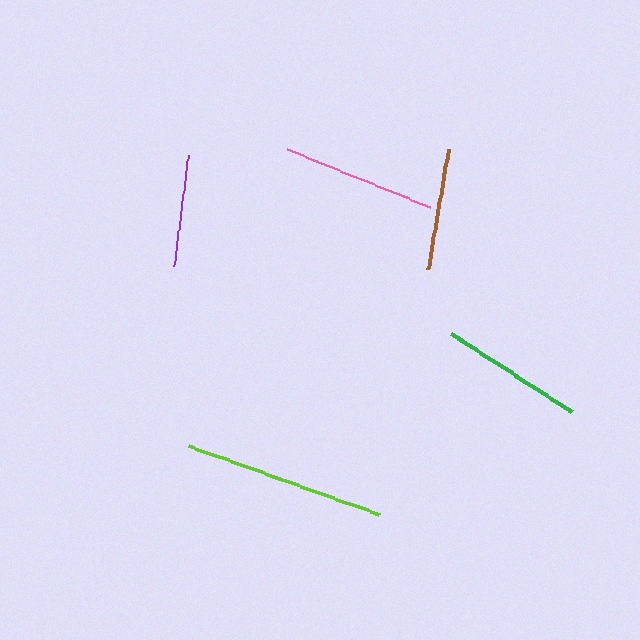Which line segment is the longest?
The lime line is the longest at approximately 202 pixels.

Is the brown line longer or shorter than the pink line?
The pink line is longer than the brown line.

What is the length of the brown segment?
The brown segment is approximately 122 pixels long.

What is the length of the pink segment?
The pink segment is approximately 154 pixels long.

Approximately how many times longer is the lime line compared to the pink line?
The lime line is approximately 1.3 times the length of the pink line.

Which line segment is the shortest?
The purple line is the shortest at approximately 112 pixels.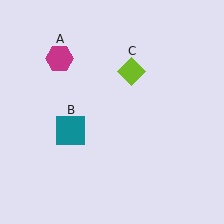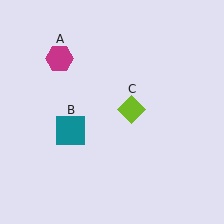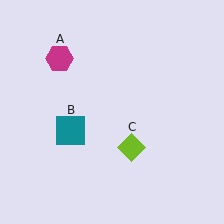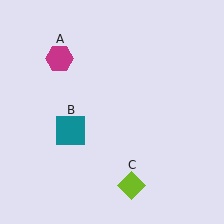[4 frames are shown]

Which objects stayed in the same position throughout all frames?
Magenta hexagon (object A) and teal square (object B) remained stationary.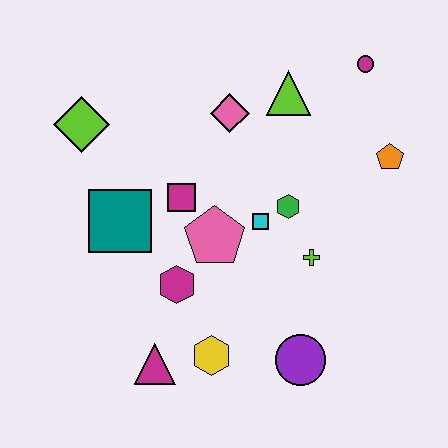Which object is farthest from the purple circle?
The lime diamond is farthest from the purple circle.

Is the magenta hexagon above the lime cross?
No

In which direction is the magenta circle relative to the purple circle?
The magenta circle is above the purple circle.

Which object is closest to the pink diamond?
The lime triangle is closest to the pink diamond.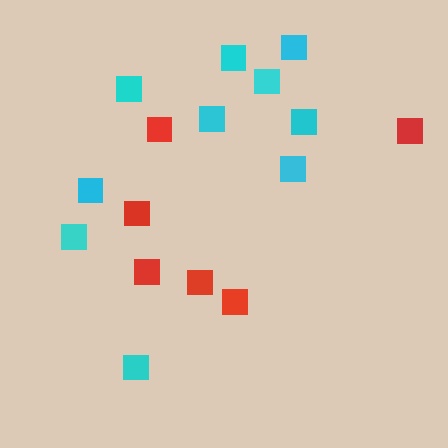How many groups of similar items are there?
There are 2 groups: one group of cyan squares (10) and one group of red squares (6).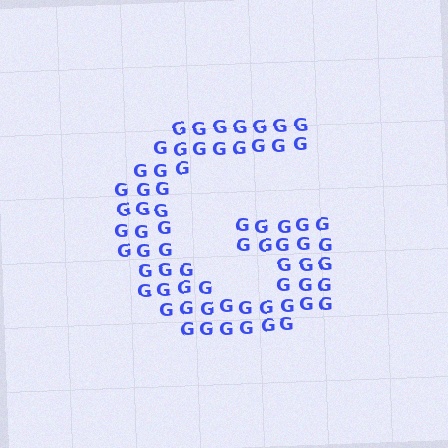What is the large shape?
The large shape is the letter G.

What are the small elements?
The small elements are letter G's.